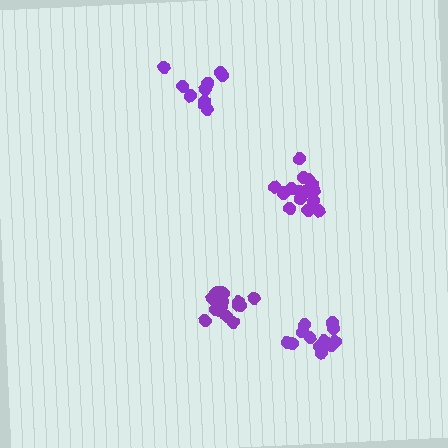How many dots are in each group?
Group 1: 12 dots, Group 2: 15 dots, Group 3: 16 dots, Group 4: 10 dots (53 total).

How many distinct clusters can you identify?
There are 4 distinct clusters.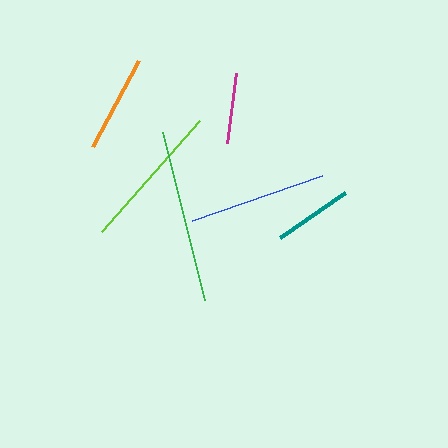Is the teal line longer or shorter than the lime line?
The lime line is longer than the teal line.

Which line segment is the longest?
The green line is the longest at approximately 173 pixels.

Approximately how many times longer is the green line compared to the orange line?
The green line is approximately 1.8 times the length of the orange line.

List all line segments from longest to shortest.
From longest to shortest: green, lime, blue, orange, teal, magenta.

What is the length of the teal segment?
The teal segment is approximately 79 pixels long.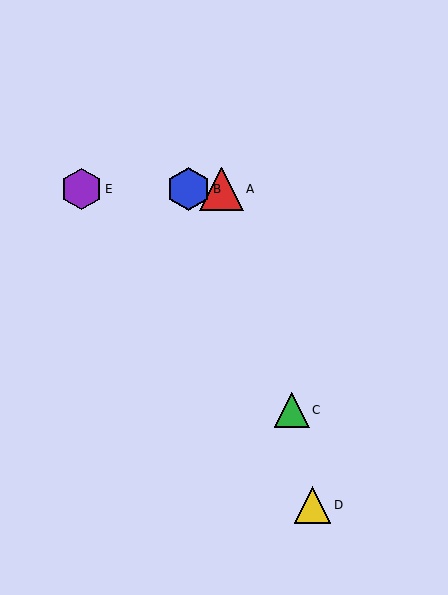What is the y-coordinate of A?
Object A is at y≈189.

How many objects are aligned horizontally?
3 objects (A, B, E) are aligned horizontally.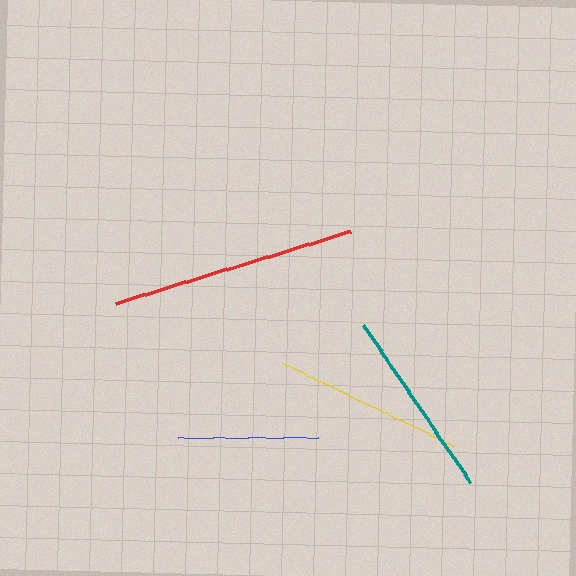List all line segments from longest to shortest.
From longest to shortest: red, teal, yellow, blue.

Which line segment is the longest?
The red line is the longest at approximately 247 pixels.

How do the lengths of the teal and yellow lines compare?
The teal and yellow lines are approximately the same length.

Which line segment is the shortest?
The blue line is the shortest at approximately 140 pixels.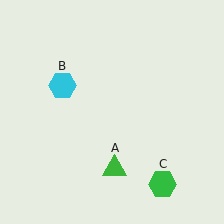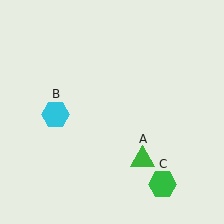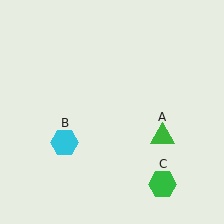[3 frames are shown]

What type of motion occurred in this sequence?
The green triangle (object A), cyan hexagon (object B) rotated counterclockwise around the center of the scene.